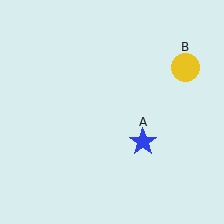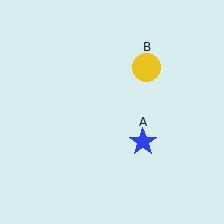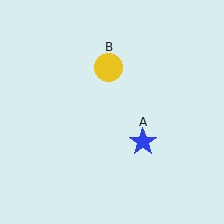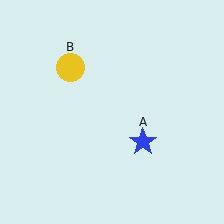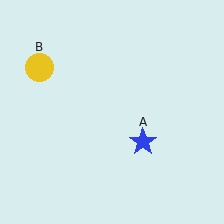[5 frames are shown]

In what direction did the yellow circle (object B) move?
The yellow circle (object B) moved left.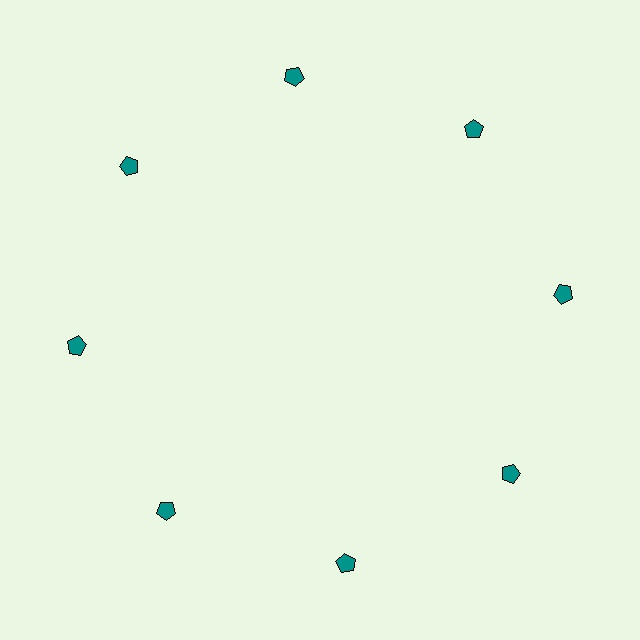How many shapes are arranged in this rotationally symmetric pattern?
There are 8 shapes, arranged in 8 groups of 1.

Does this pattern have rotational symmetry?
Yes, this pattern has 8-fold rotational symmetry. It looks the same after rotating 45 degrees around the center.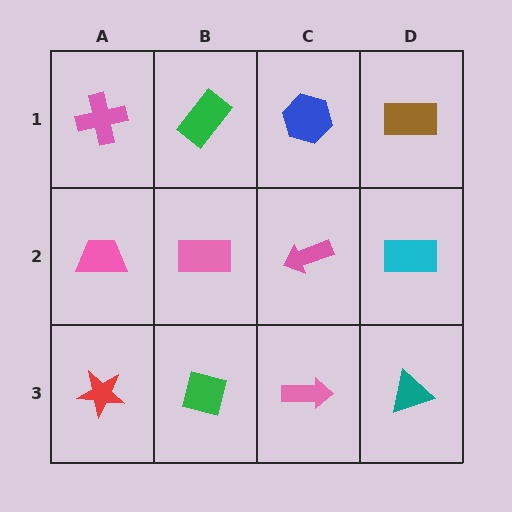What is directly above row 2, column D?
A brown rectangle.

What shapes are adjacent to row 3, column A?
A pink trapezoid (row 2, column A), a green square (row 3, column B).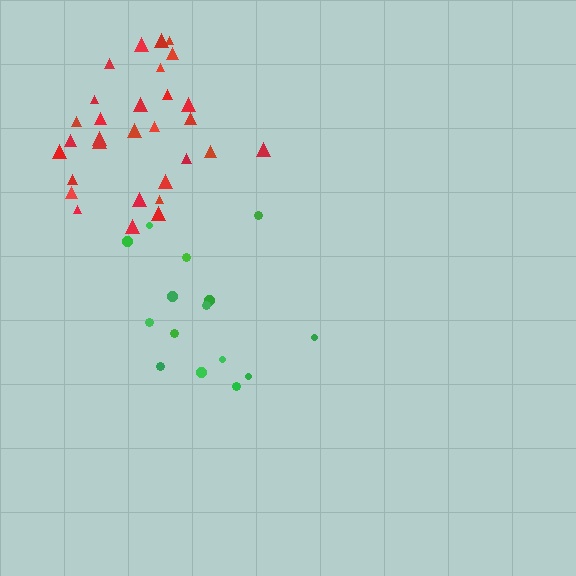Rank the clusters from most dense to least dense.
red, green.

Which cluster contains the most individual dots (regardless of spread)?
Red (30).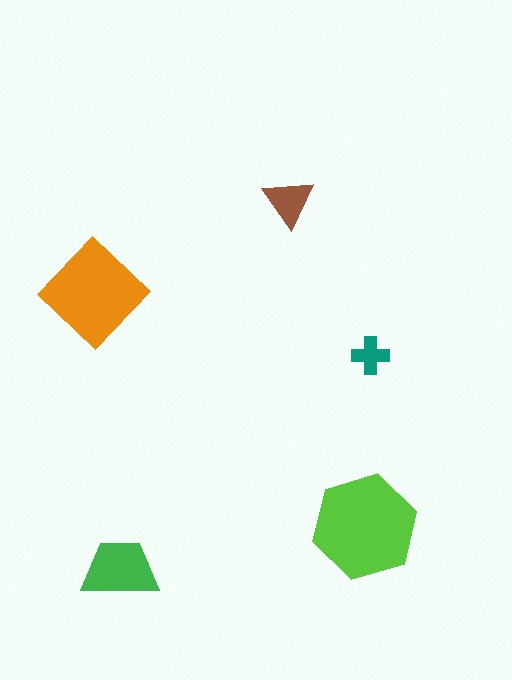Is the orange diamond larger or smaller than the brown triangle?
Larger.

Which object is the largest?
The lime hexagon.